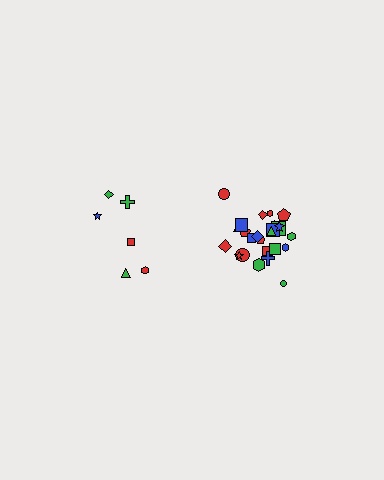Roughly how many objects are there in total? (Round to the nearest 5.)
Roughly 30 objects in total.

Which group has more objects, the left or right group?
The right group.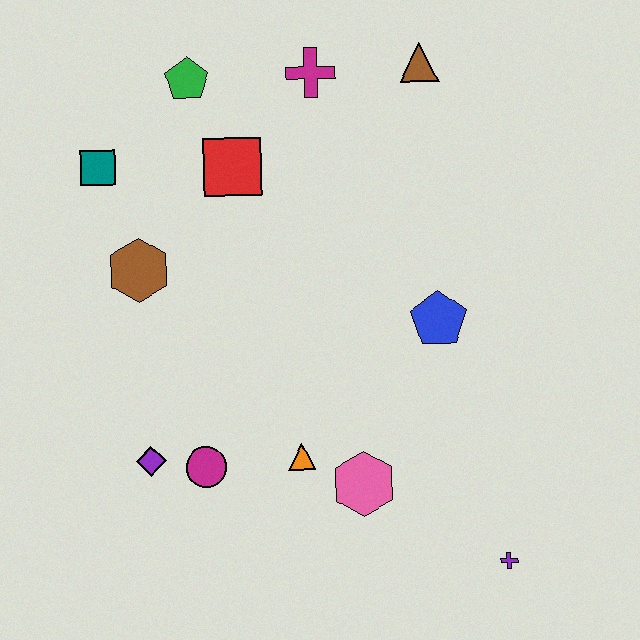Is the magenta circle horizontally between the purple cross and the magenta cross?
No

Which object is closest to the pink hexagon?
The orange triangle is closest to the pink hexagon.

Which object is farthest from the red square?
The purple cross is farthest from the red square.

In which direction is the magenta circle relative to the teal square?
The magenta circle is below the teal square.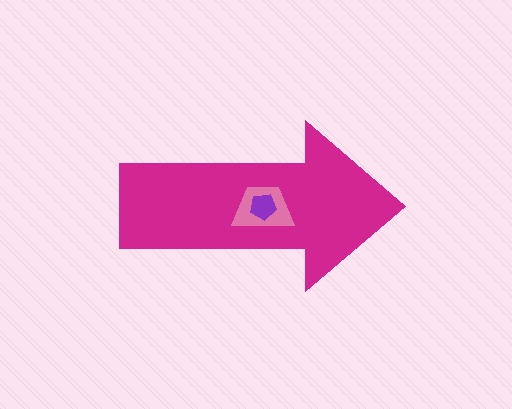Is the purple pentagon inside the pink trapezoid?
Yes.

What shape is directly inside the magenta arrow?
The pink trapezoid.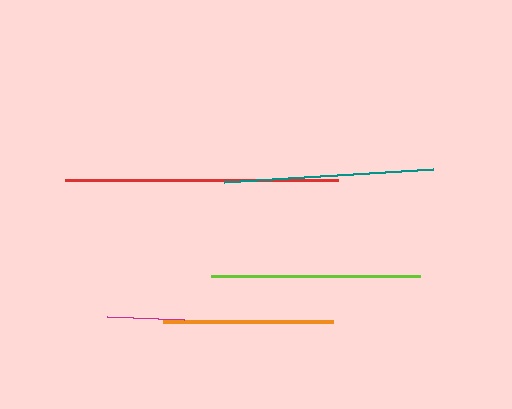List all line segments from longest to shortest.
From longest to shortest: red, lime, teal, orange, magenta.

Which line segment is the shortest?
The magenta line is the shortest at approximately 77 pixels.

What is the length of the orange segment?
The orange segment is approximately 169 pixels long.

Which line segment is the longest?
The red line is the longest at approximately 273 pixels.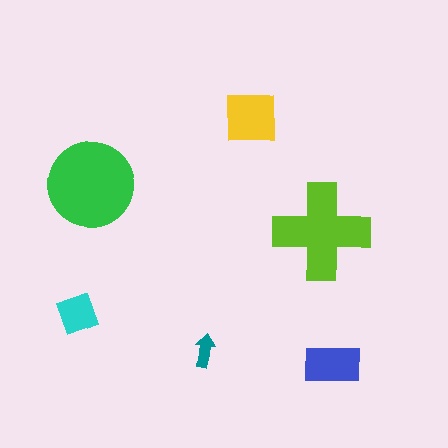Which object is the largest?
The green circle.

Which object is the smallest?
The teal arrow.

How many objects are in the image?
There are 6 objects in the image.